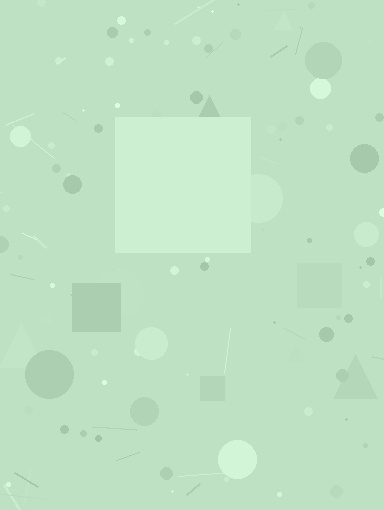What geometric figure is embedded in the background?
A square is embedded in the background.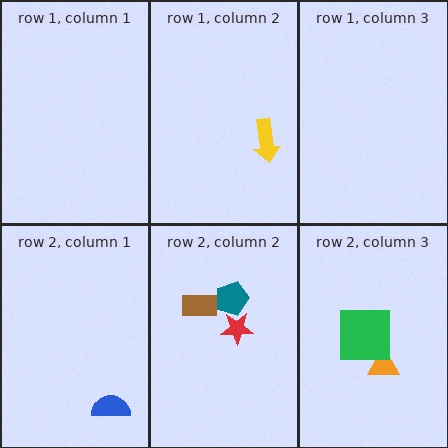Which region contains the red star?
The row 2, column 2 region.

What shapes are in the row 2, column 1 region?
The blue semicircle.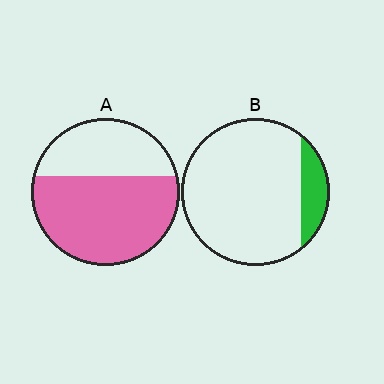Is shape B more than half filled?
No.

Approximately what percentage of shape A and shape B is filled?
A is approximately 65% and B is approximately 15%.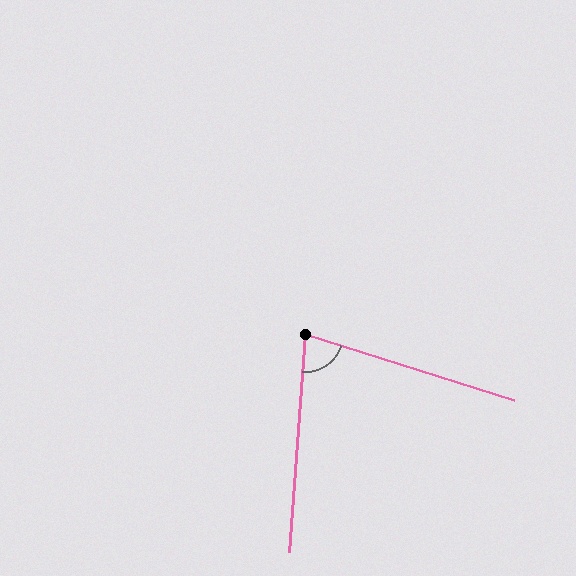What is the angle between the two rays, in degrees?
Approximately 77 degrees.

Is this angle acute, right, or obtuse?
It is acute.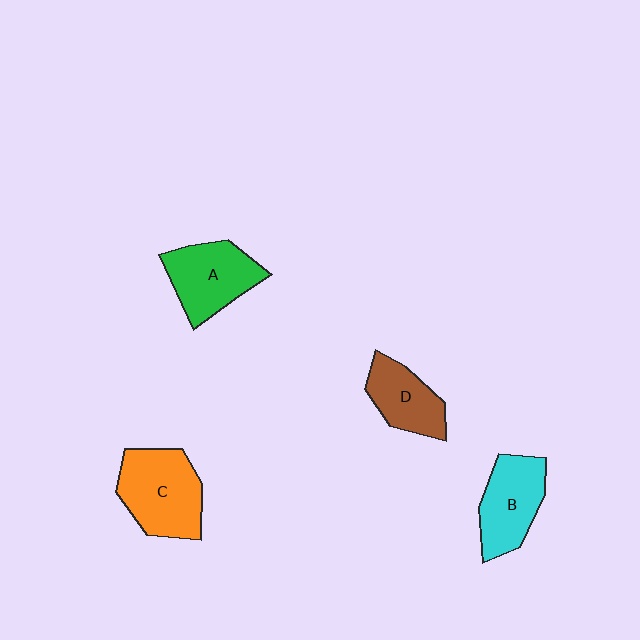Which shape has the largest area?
Shape C (orange).